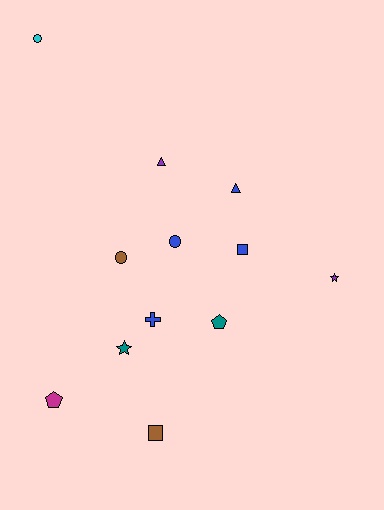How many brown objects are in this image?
There are 2 brown objects.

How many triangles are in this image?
There are 2 triangles.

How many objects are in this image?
There are 12 objects.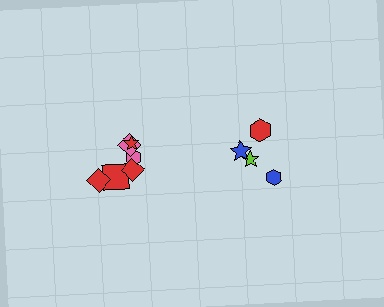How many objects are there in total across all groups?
There are 10 objects.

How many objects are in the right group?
There are 4 objects.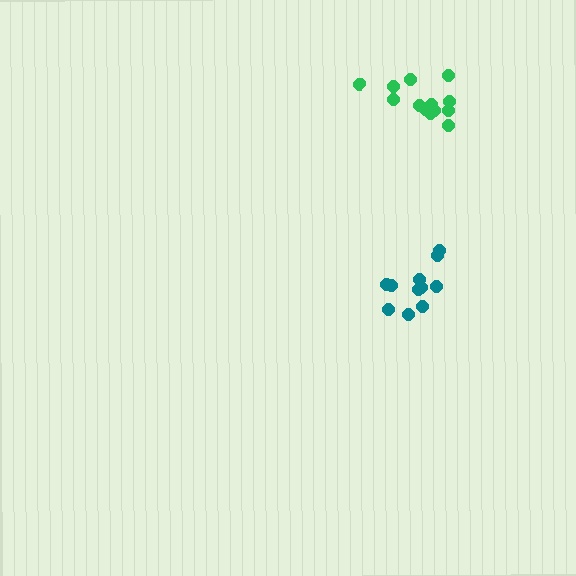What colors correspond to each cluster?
The clusters are colored: green, teal.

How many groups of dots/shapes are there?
There are 2 groups.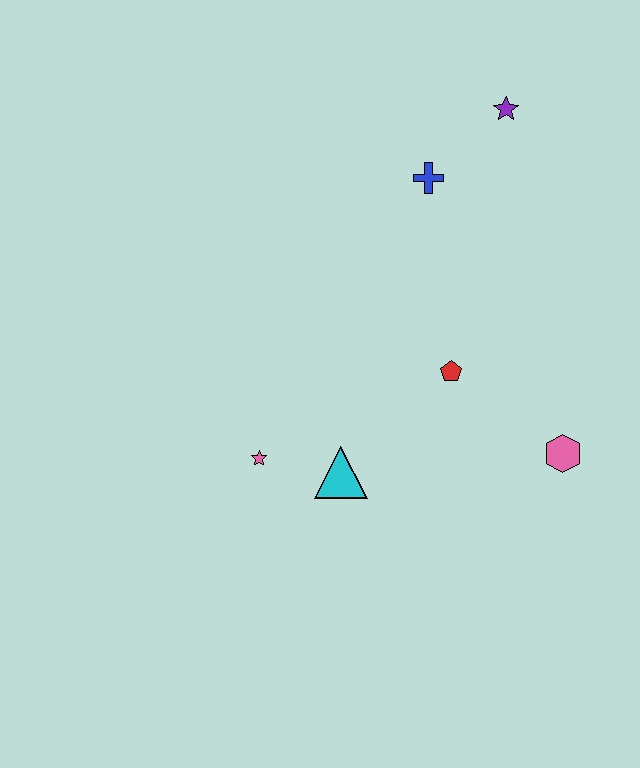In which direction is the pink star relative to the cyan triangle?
The pink star is to the left of the cyan triangle.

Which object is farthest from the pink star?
The purple star is farthest from the pink star.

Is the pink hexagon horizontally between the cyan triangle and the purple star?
No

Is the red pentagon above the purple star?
No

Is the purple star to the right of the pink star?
Yes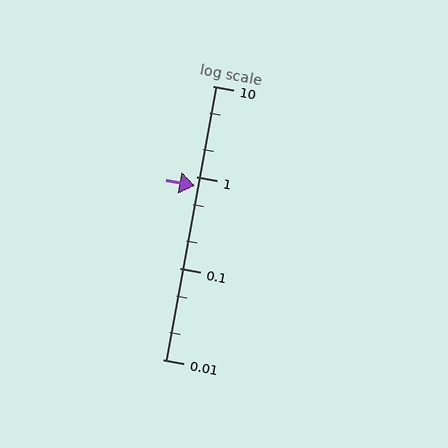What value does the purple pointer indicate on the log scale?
The pointer indicates approximately 0.81.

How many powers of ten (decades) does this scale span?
The scale spans 3 decades, from 0.01 to 10.